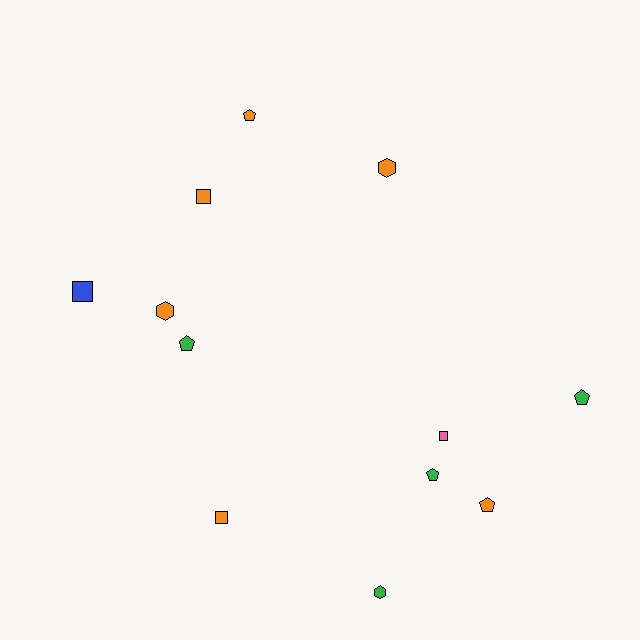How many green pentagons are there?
There are 3 green pentagons.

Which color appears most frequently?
Orange, with 6 objects.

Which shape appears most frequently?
Pentagon, with 5 objects.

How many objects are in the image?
There are 12 objects.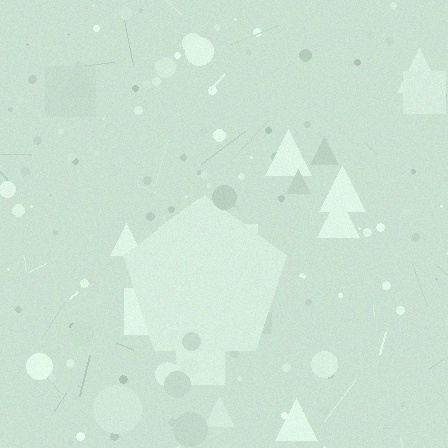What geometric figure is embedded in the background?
A pentagon is embedded in the background.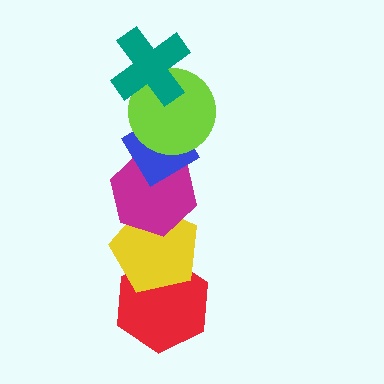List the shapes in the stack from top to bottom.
From top to bottom: the teal cross, the lime circle, the blue diamond, the magenta hexagon, the yellow pentagon, the red hexagon.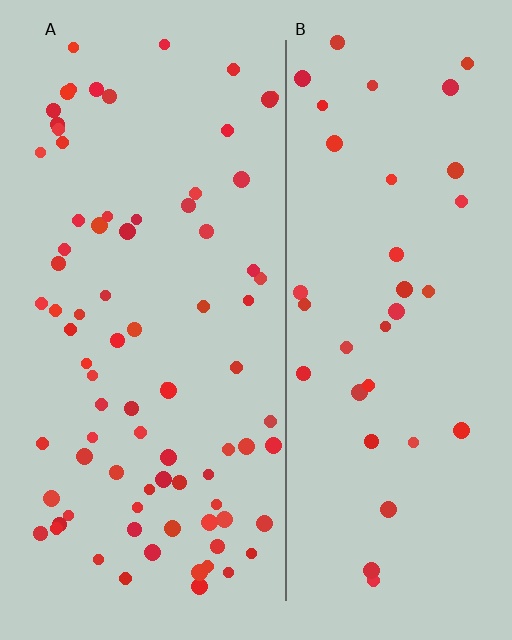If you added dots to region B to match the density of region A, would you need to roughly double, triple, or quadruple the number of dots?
Approximately double.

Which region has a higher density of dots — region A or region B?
A (the left).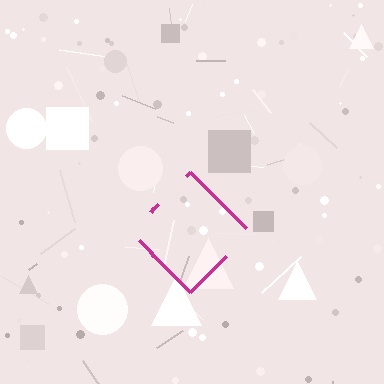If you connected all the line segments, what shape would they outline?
They would outline a diamond.